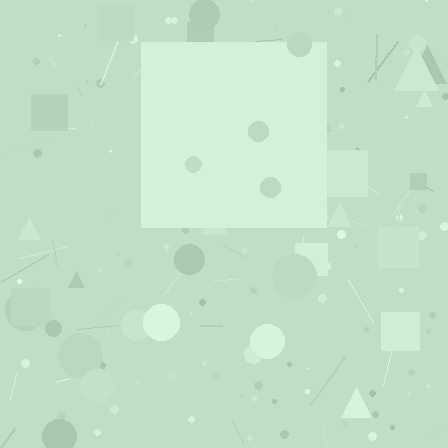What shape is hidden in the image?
A square is hidden in the image.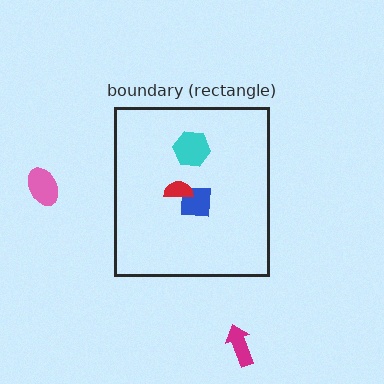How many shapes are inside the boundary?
3 inside, 2 outside.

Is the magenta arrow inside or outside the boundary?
Outside.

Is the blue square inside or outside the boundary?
Inside.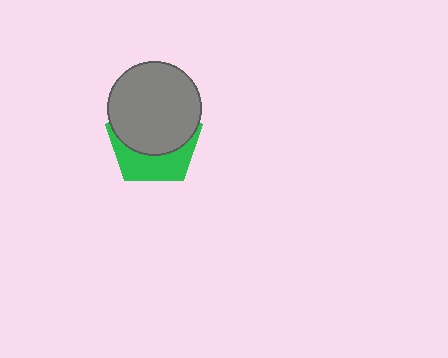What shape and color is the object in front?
The object in front is a gray circle.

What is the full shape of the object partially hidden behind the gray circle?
The partially hidden object is a green pentagon.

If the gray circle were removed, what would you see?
You would see the complete green pentagon.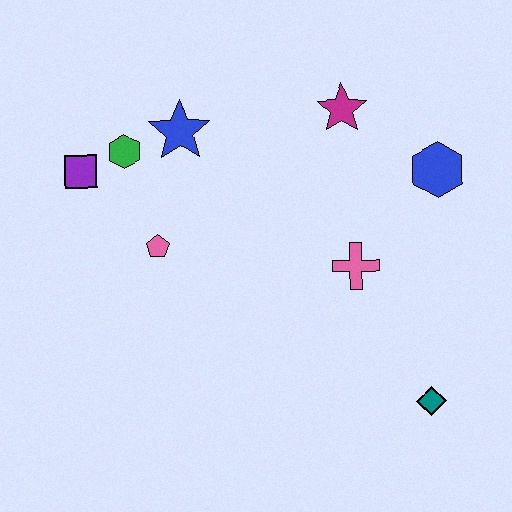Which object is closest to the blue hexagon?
The magenta star is closest to the blue hexagon.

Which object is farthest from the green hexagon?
The teal diamond is farthest from the green hexagon.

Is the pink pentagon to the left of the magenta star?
Yes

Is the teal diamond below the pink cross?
Yes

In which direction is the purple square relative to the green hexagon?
The purple square is to the left of the green hexagon.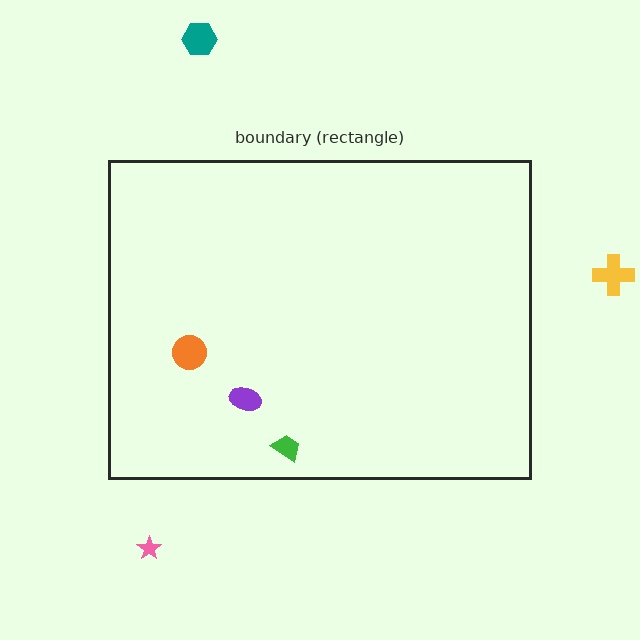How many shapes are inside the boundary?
3 inside, 3 outside.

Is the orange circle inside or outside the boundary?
Inside.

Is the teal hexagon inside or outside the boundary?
Outside.